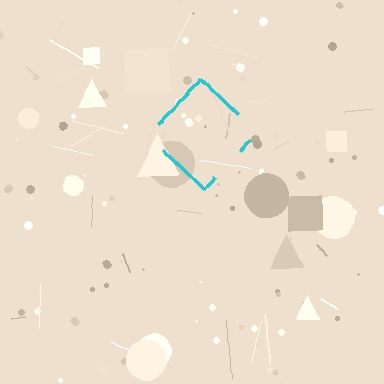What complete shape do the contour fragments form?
The contour fragments form a diamond.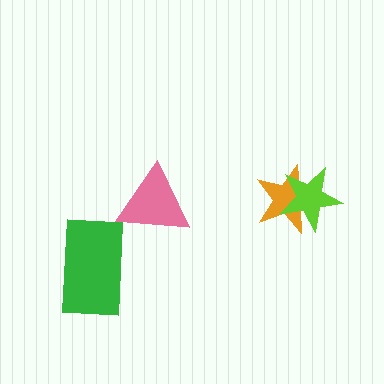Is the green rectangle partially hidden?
No, no other shape covers it.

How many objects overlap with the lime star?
1 object overlaps with the lime star.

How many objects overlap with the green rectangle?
0 objects overlap with the green rectangle.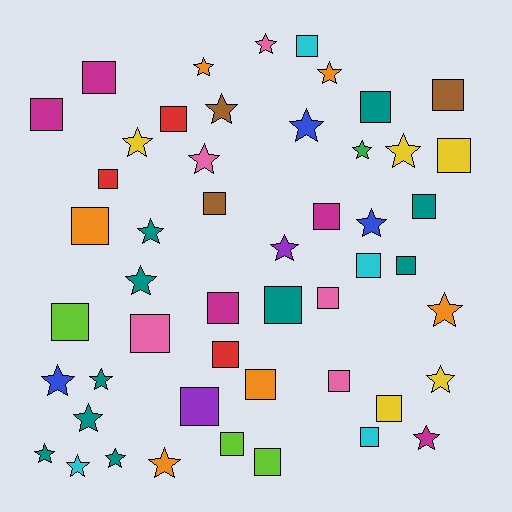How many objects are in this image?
There are 50 objects.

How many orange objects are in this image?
There are 6 orange objects.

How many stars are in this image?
There are 23 stars.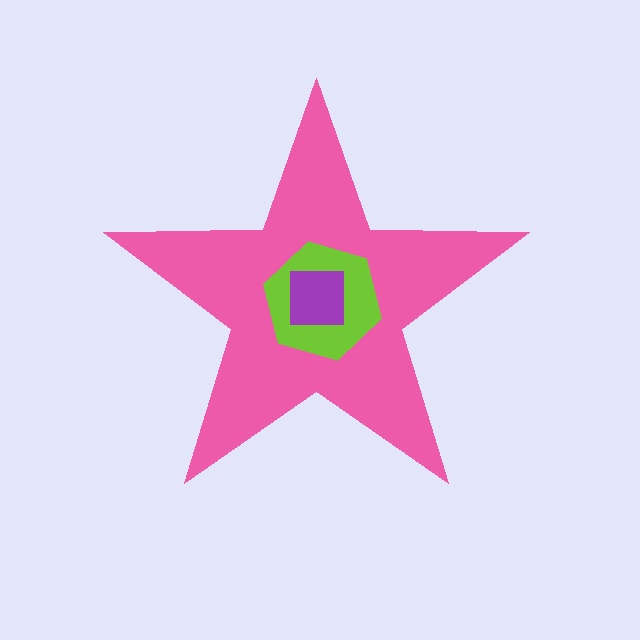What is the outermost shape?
The pink star.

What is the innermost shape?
The purple square.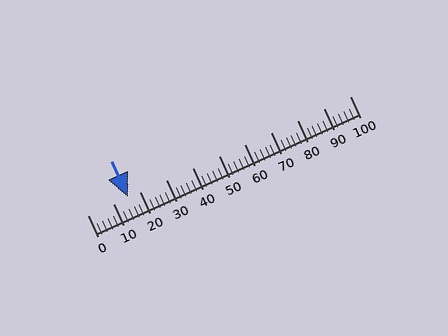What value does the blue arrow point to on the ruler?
The blue arrow points to approximately 16.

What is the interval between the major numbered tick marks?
The major tick marks are spaced 10 units apart.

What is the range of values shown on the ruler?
The ruler shows values from 0 to 100.